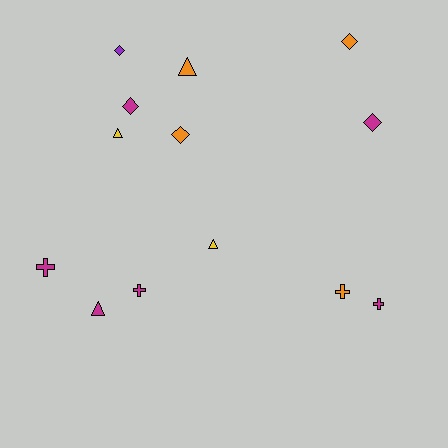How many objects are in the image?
There are 13 objects.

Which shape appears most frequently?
Diamond, with 5 objects.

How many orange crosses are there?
There is 1 orange cross.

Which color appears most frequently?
Magenta, with 6 objects.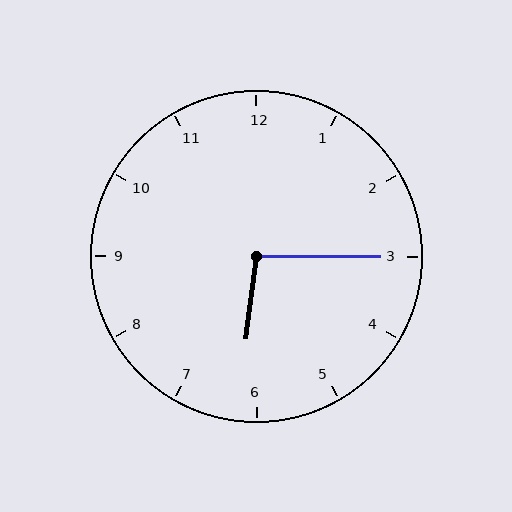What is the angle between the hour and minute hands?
Approximately 98 degrees.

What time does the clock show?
6:15.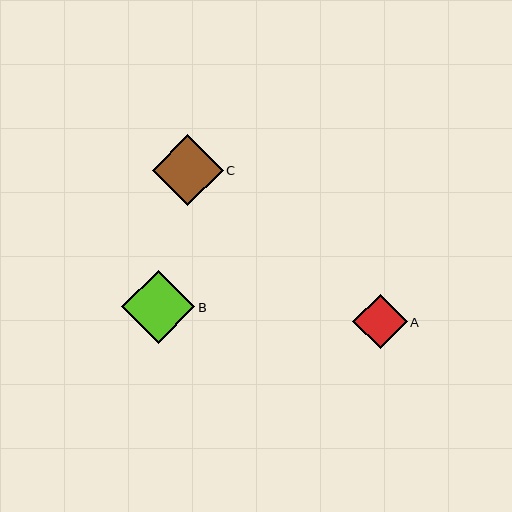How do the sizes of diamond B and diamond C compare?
Diamond B and diamond C are approximately the same size.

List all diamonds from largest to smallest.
From largest to smallest: B, C, A.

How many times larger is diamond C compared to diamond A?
Diamond C is approximately 1.3 times the size of diamond A.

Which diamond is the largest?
Diamond B is the largest with a size of approximately 73 pixels.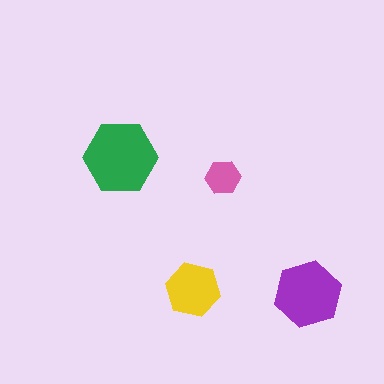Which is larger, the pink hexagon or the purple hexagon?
The purple one.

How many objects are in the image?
There are 4 objects in the image.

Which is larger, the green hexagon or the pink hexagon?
The green one.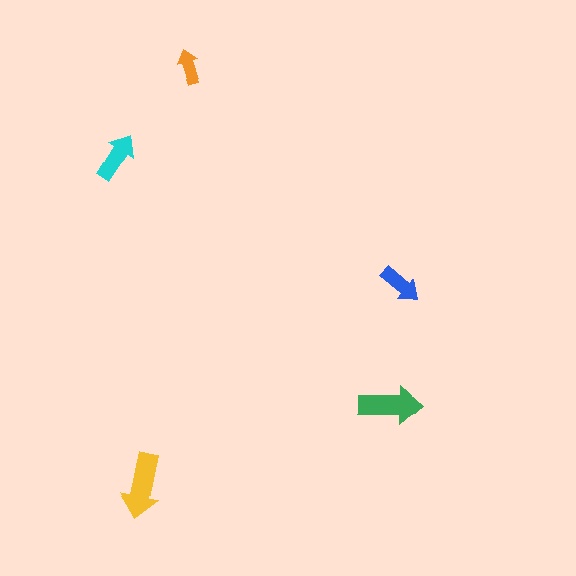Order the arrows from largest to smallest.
the yellow one, the green one, the cyan one, the blue one, the orange one.